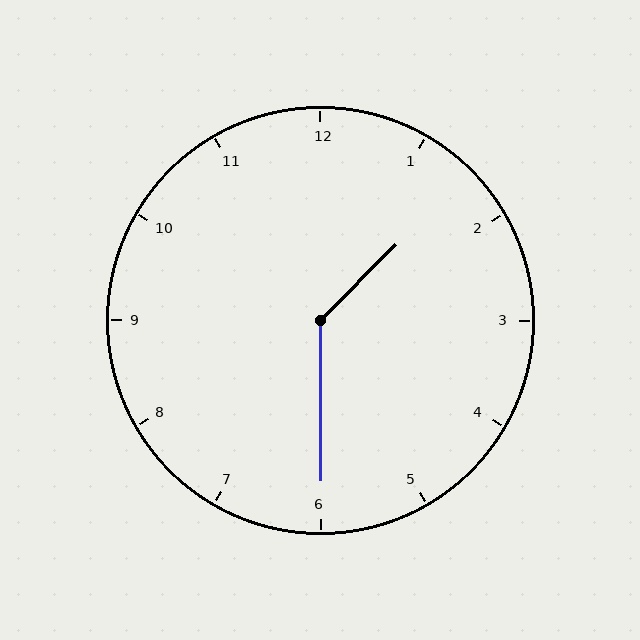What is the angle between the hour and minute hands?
Approximately 135 degrees.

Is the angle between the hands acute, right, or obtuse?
It is obtuse.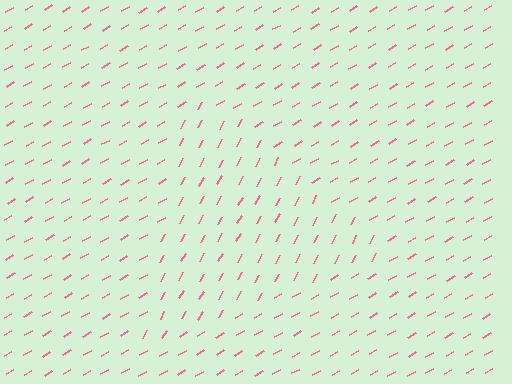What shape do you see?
I see a triangle.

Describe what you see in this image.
The image is filled with small pink line segments. A triangle region in the image has lines oriented differently from the surrounding lines, creating a visible texture boundary.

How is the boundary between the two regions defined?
The boundary is defined purely by a change in line orientation (approximately 32 degrees difference). All lines are the same color and thickness.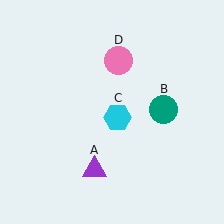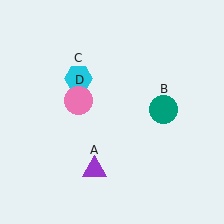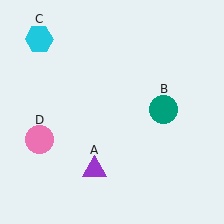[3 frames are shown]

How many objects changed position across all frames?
2 objects changed position: cyan hexagon (object C), pink circle (object D).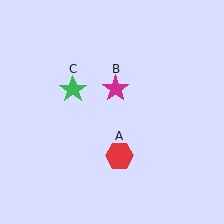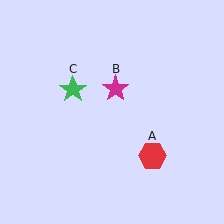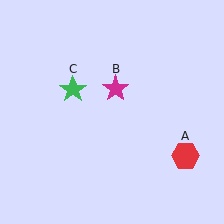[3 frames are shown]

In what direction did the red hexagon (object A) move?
The red hexagon (object A) moved right.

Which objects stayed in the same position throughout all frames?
Magenta star (object B) and green star (object C) remained stationary.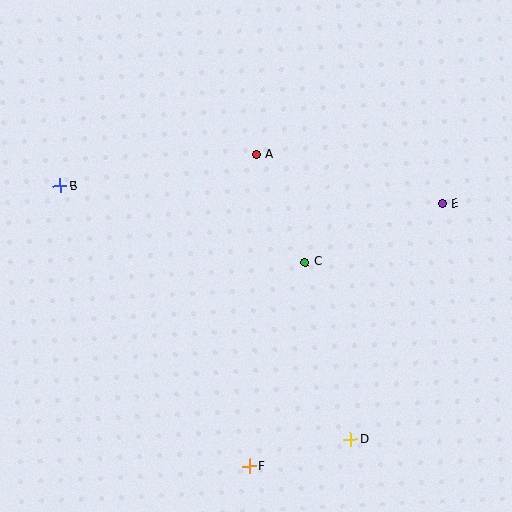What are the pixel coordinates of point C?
Point C is at (305, 262).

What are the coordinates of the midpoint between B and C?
The midpoint between B and C is at (183, 224).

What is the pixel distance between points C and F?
The distance between C and F is 212 pixels.